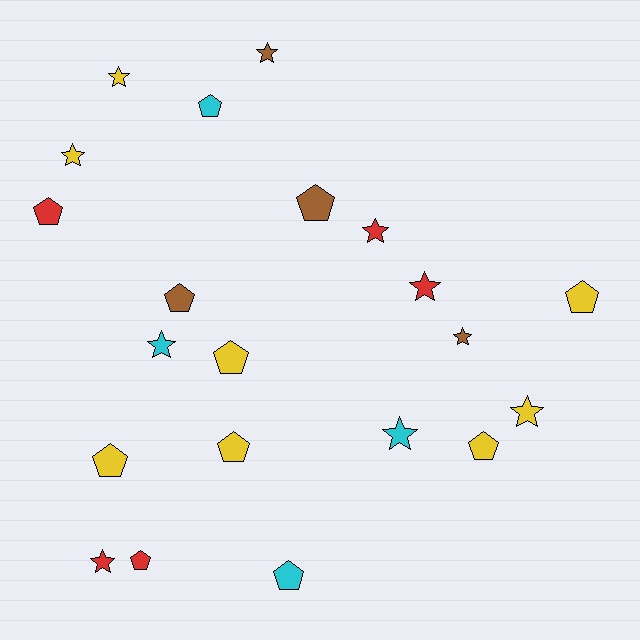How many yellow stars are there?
There are 3 yellow stars.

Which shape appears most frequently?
Pentagon, with 11 objects.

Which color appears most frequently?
Yellow, with 8 objects.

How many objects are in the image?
There are 21 objects.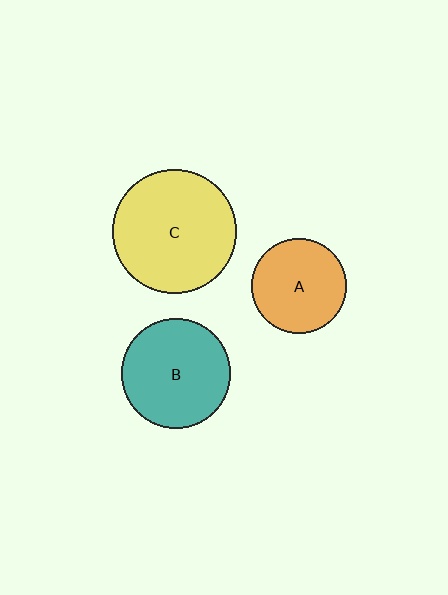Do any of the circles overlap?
No, none of the circles overlap.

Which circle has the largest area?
Circle C (yellow).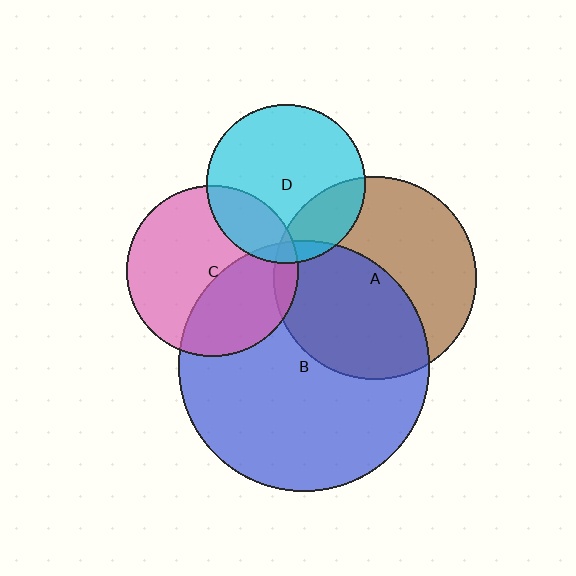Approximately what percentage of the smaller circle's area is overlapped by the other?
Approximately 25%.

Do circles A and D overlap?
Yes.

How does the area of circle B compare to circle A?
Approximately 1.5 times.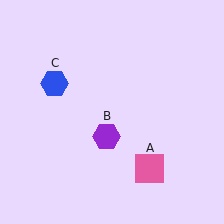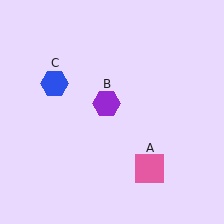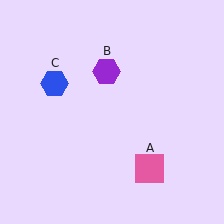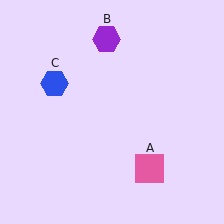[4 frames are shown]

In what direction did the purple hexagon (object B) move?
The purple hexagon (object B) moved up.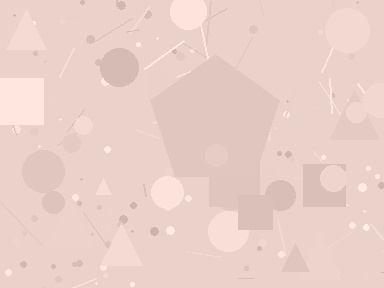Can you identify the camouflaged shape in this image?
The camouflaged shape is a pentagon.